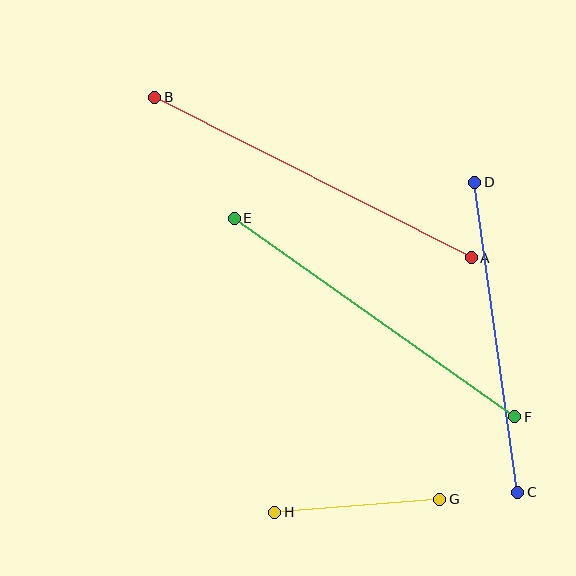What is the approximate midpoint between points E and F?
The midpoint is at approximately (375, 318) pixels.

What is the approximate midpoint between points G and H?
The midpoint is at approximately (357, 506) pixels.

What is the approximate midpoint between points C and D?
The midpoint is at approximately (496, 337) pixels.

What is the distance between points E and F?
The distance is approximately 344 pixels.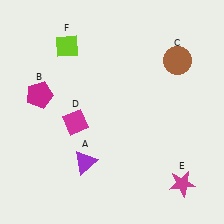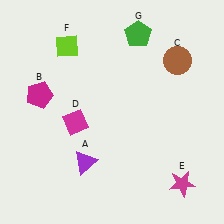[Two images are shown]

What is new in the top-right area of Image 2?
A green pentagon (G) was added in the top-right area of Image 2.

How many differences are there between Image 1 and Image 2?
There is 1 difference between the two images.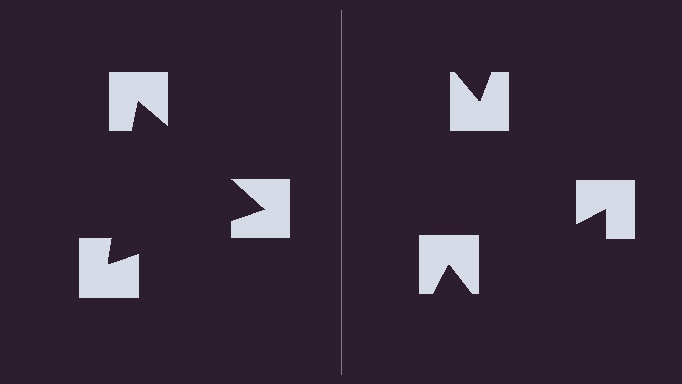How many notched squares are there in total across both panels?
6 — 3 on each side.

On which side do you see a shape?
An illusory triangle appears on the left side. On the right side the wedge cuts are rotated, so no coherent shape forms.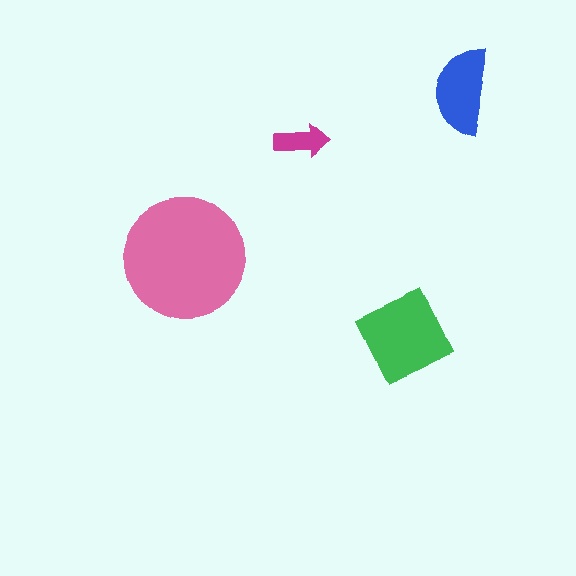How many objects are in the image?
There are 4 objects in the image.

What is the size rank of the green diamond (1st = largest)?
2nd.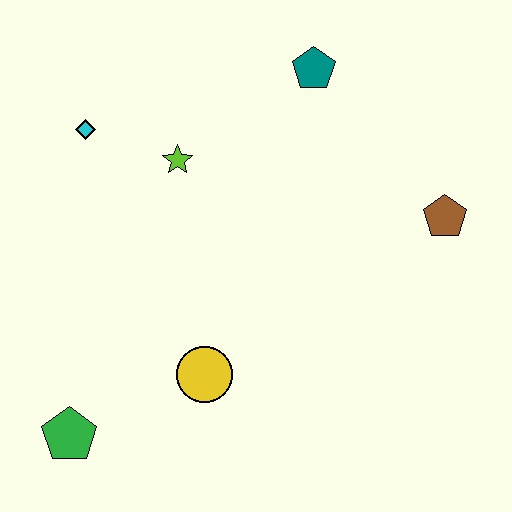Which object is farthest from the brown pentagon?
The green pentagon is farthest from the brown pentagon.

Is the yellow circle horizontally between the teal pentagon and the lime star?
Yes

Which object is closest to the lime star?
The cyan diamond is closest to the lime star.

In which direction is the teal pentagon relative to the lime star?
The teal pentagon is to the right of the lime star.